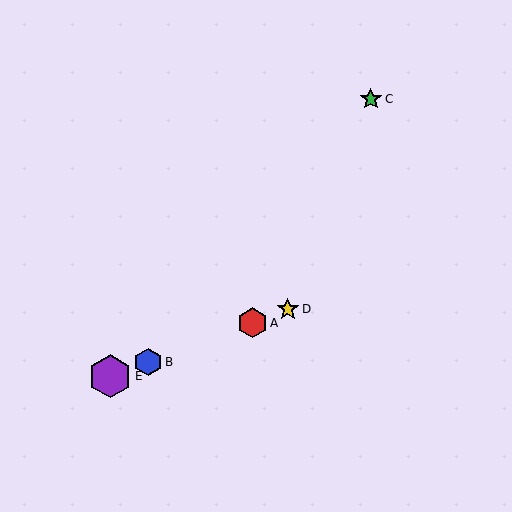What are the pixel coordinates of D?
Object D is at (288, 309).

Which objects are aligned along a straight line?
Objects A, B, D, E are aligned along a straight line.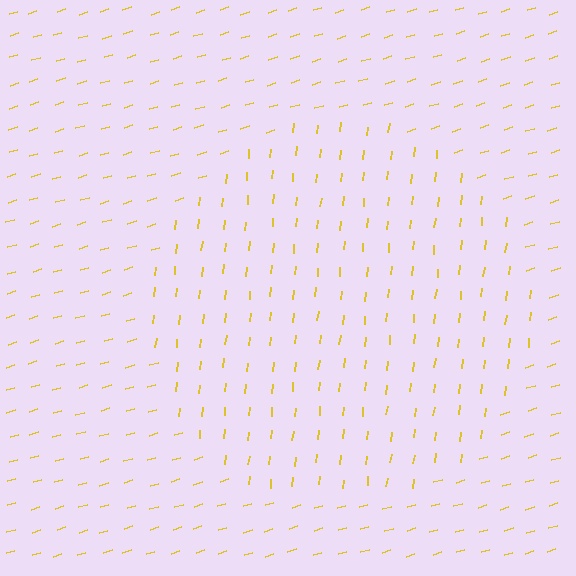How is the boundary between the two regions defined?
The boundary is defined purely by a change in line orientation (approximately 67 degrees difference). All lines are the same color and thickness.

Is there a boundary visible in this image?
Yes, there is a texture boundary formed by a change in line orientation.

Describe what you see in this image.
The image is filled with small yellow line segments. A circle region in the image has lines oriented differently from the surrounding lines, creating a visible texture boundary.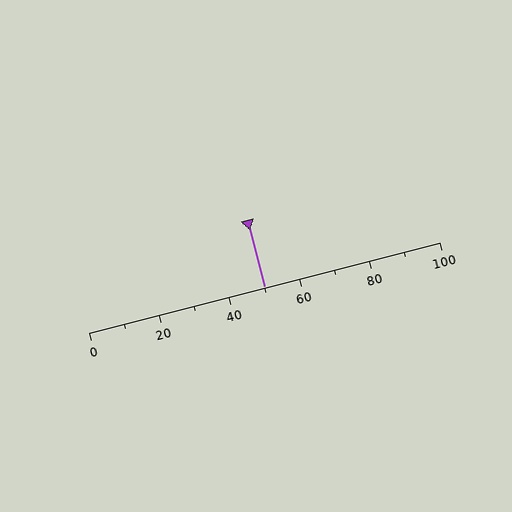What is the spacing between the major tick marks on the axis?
The major ticks are spaced 20 apart.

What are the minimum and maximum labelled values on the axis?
The axis runs from 0 to 100.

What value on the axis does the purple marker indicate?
The marker indicates approximately 50.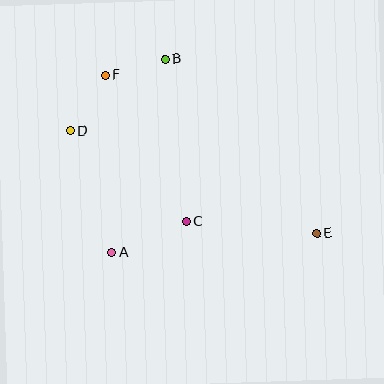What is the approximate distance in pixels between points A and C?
The distance between A and C is approximately 81 pixels.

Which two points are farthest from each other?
Points D and E are farthest from each other.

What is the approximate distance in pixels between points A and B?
The distance between A and B is approximately 201 pixels.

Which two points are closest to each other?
Points B and F are closest to each other.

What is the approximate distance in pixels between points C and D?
The distance between C and D is approximately 147 pixels.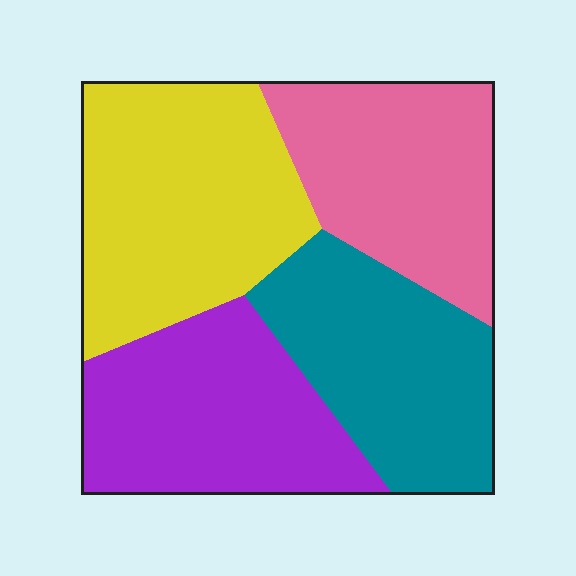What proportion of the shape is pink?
Pink takes up about one quarter (1/4) of the shape.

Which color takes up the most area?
Yellow, at roughly 30%.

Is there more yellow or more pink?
Yellow.